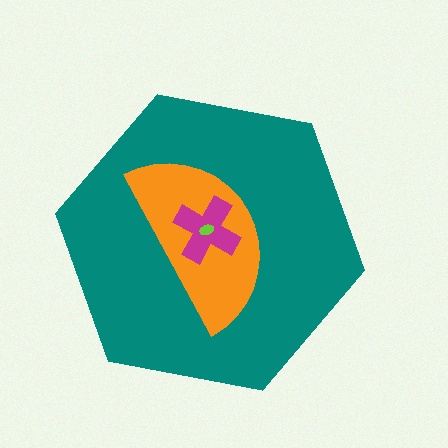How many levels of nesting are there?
4.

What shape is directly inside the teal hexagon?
The orange semicircle.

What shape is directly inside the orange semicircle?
The magenta cross.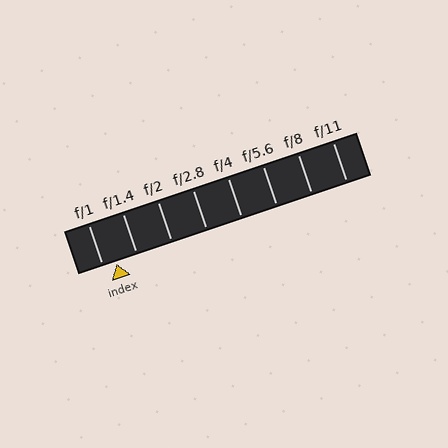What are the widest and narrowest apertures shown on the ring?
The widest aperture shown is f/1 and the narrowest is f/11.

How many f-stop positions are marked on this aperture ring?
There are 8 f-stop positions marked.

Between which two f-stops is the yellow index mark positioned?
The index mark is between f/1 and f/1.4.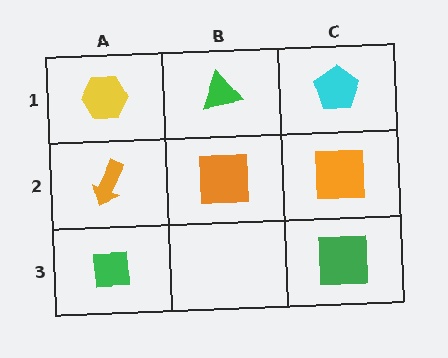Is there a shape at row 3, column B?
No, that cell is empty.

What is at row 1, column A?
A yellow hexagon.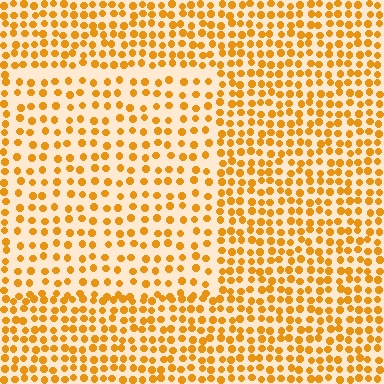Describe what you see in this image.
The image contains small orange elements arranged at two different densities. A rectangle-shaped region is visible where the elements are less densely packed than the surrounding area.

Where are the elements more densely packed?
The elements are more densely packed outside the rectangle boundary.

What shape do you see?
I see a rectangle.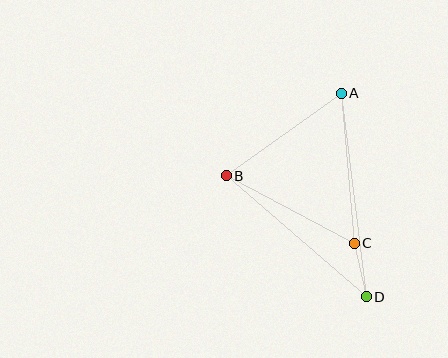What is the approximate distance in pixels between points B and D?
The distance between B and D is approximately 185 pixels.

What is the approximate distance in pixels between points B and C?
The distance between B and C is approximately 144 pixels.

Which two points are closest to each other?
Points C and D are closest to each other.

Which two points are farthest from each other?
Points A and D are farthest from each other.